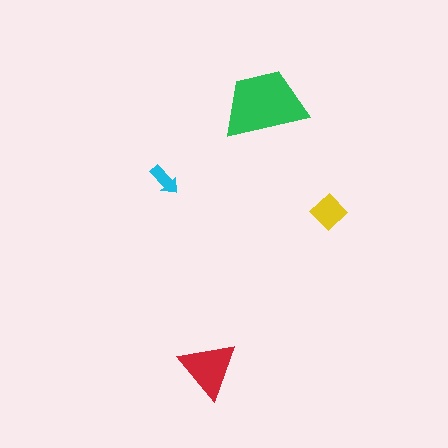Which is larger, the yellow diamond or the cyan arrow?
The yellow diamond.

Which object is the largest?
The green trapezoid.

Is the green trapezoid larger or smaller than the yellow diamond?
Larger.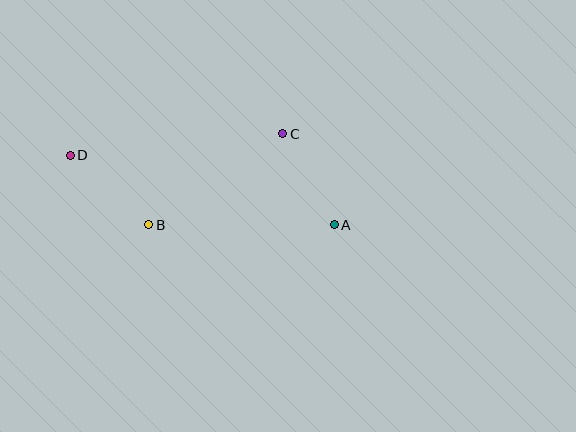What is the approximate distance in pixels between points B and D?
The distance between B and D is approximately 105 pixels.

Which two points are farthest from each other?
Points A and D are farthest from each other.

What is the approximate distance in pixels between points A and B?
The distance between A and B is approximately 186 pixels.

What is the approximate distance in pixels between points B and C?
The distance between B and C is approximately 162 pixels.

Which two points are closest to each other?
Points A and C are closest to each other.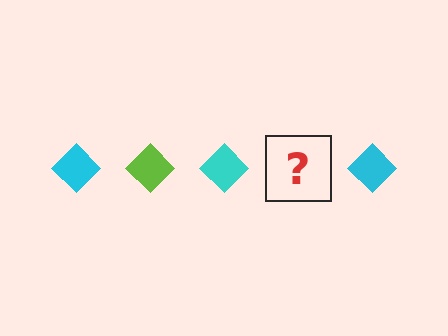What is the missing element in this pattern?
The missing element is a lime diamond.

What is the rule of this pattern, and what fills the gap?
The rule is that the pattern cycles through cyan, lime diamonds. The gap should be filled with a lime diamond.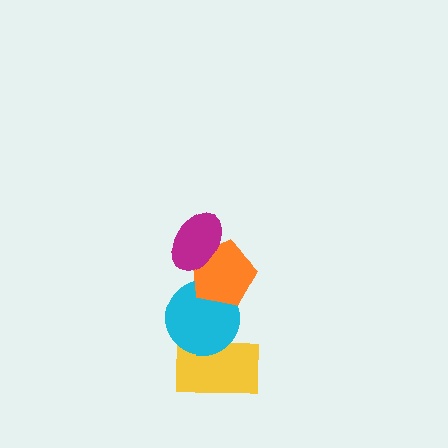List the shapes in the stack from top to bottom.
From top to bottom: the magenta ellipse, the orange pentagon, the cyan circle, the yellow rectangle.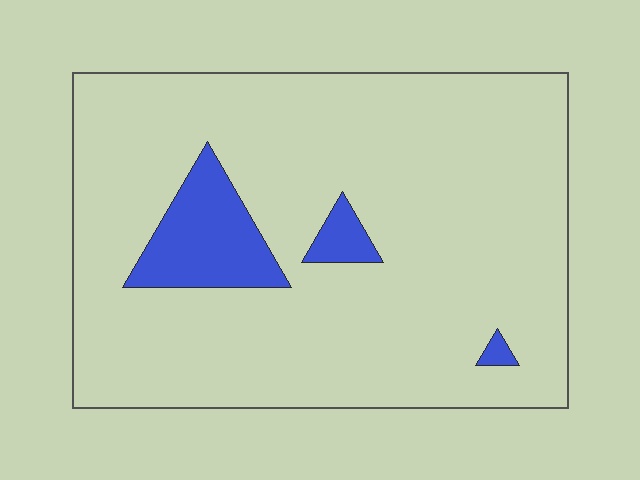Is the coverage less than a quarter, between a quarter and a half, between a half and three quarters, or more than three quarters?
Less than a quarter.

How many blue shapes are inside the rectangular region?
3.